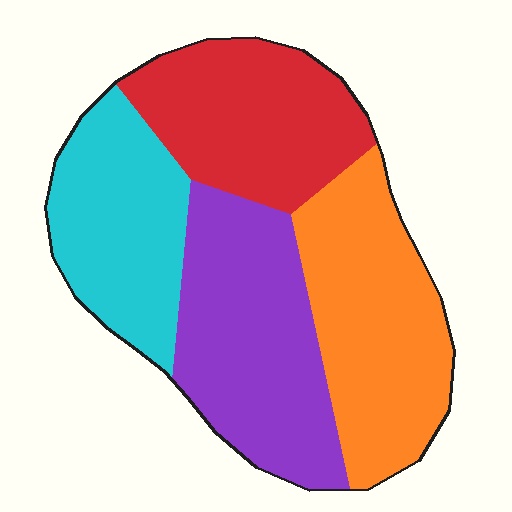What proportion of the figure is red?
Red covers about 25% of the figure.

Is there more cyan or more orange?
Orange.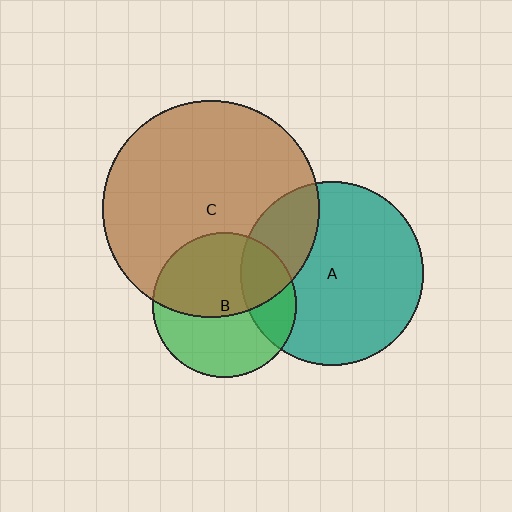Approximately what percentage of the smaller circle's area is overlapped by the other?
Approximately 25%.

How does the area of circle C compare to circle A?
Approximately 1.4 times.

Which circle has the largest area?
Circle C (brown).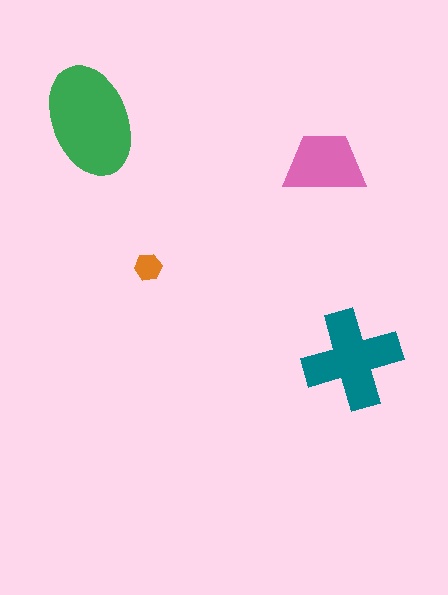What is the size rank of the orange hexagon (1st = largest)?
4th.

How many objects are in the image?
There are 4 objects in the image.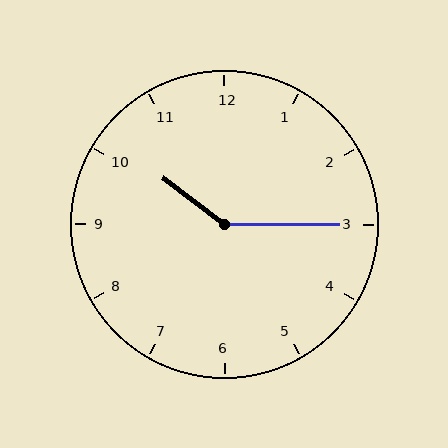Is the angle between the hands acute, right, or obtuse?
It is obtuse.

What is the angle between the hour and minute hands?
Approximately 142 degrees.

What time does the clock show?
10:15.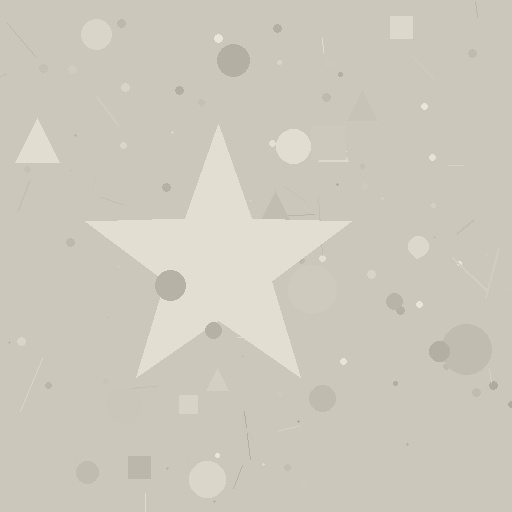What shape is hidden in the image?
A star is hidden in the image.